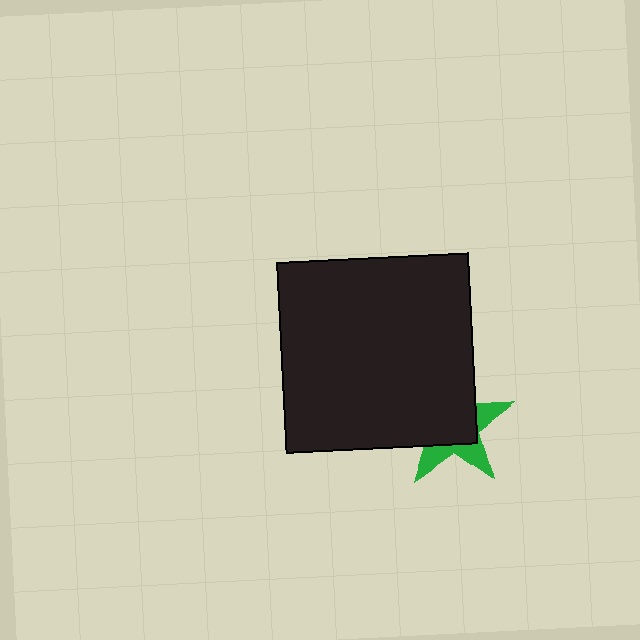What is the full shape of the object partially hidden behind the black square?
The partially hidden object is a green star.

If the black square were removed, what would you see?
You would see the complete green star.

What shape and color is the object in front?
The object in front is a black square.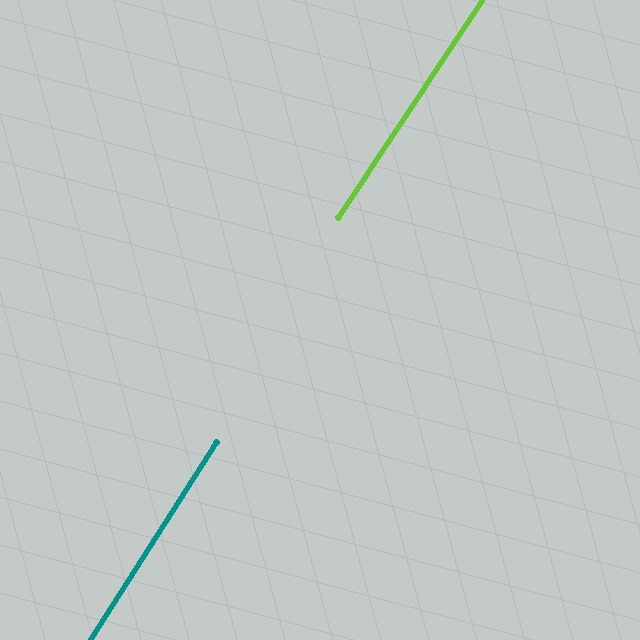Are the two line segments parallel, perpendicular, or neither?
Parallel — their directions differ by only 1.1°.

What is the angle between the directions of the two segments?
Approximately 1 degree.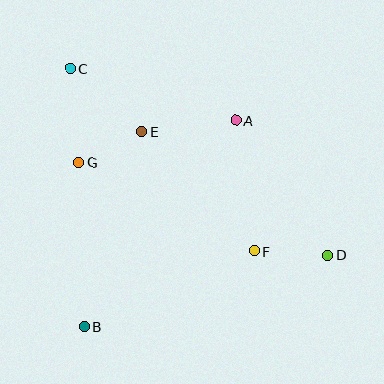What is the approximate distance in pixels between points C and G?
The distance between C and G is approximately 94 pixels.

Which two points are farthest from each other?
Points C and D are farthest from each other.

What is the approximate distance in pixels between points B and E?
The distance between B and E is approximately 203 pixels.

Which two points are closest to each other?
Points E and G are closest to each other.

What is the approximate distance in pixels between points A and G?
The distance between A and G is approximately 163 pixels.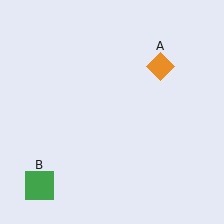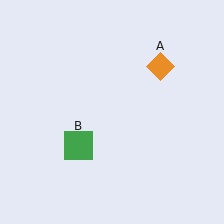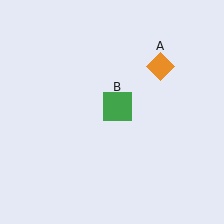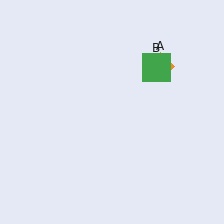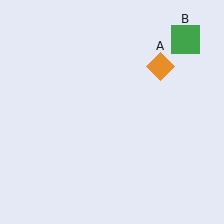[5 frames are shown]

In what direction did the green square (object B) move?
The green square (object B) moved up and to the right.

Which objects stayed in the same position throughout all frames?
Orange diamond (object A) remained stationary.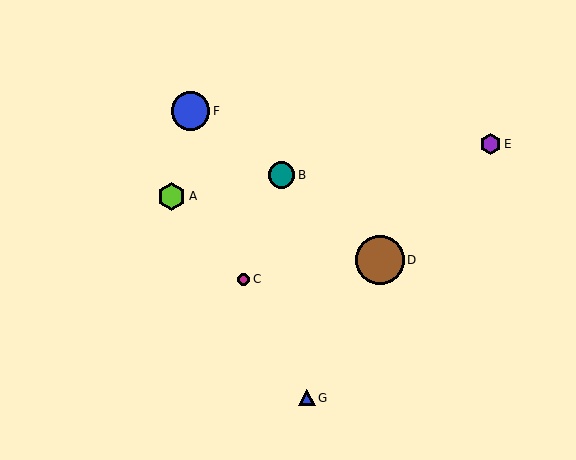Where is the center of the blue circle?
The center of the blue circle is at (190, 111).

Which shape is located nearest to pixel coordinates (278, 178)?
The teal circle (labeled B) at (281, 175) is nearest to that location.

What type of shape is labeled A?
Shape A is a lime hexagon.